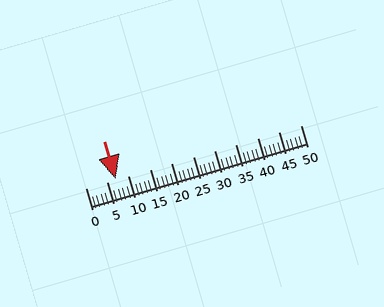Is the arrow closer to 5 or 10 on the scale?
The arrow is closer to 5.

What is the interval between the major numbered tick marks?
The major tick marks are spaced 5 units apart.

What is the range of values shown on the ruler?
The ruler shows values from 0 to 50.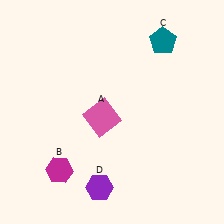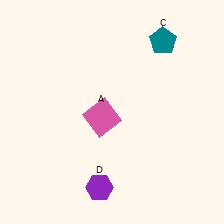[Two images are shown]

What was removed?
The magenta hexagon (B) was removed in Image 2.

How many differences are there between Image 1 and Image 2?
There is 1 difference between the two images.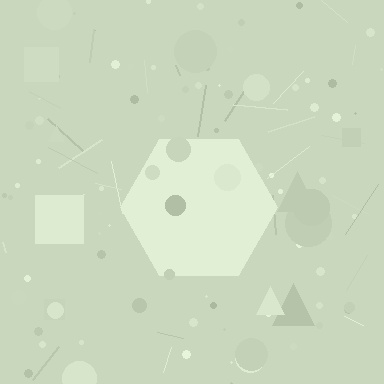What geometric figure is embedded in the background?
A hexagon is embedded in the background.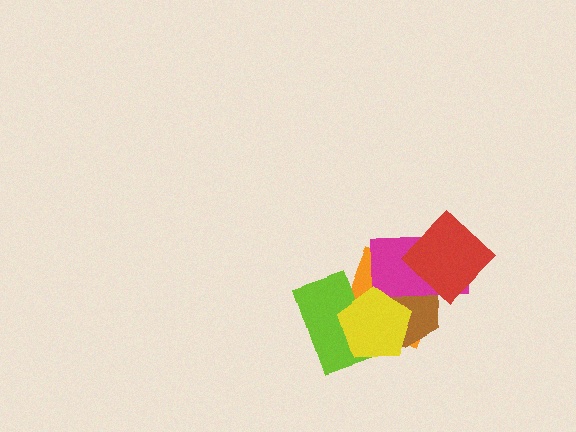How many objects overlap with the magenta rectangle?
4 objects overlap with the magenta rectangle.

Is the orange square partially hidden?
Yes, it is partially covered by another shape.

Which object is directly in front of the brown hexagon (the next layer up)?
The magenta rectangle is directly in front of the brown hexagon.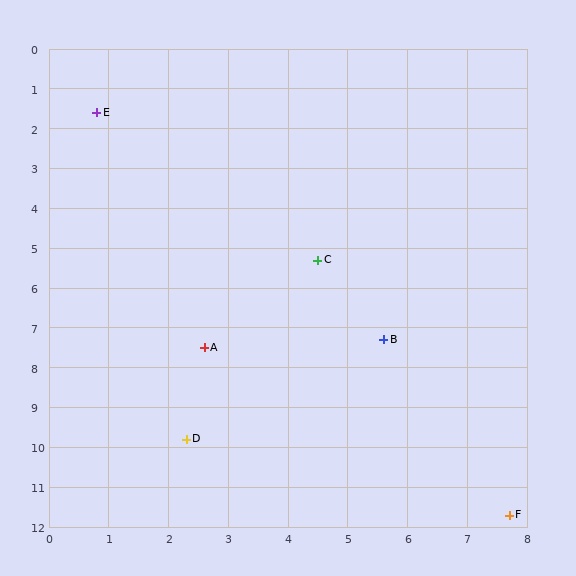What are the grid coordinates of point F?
Point F is at approximately (7.7, 11.7).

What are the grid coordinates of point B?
Point B is at approximately (5.6, 7.3).